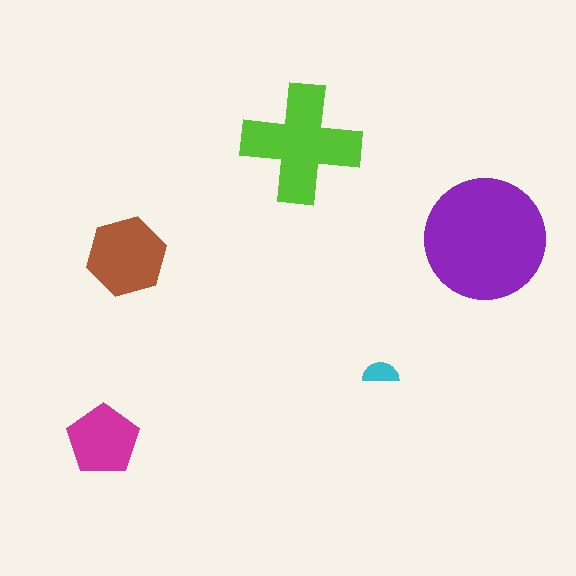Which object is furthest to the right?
The purple circle is rightmost.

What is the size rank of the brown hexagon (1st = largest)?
3rd.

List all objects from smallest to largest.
The cyan semicircle, the magenta pentagon, the brown hexagon, the lime cross, the purple circle.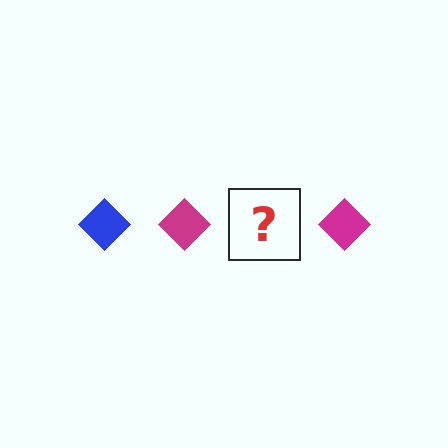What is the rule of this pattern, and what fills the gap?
The rule is that the pattern cycles through blue, magenta diamonds. The gap should be filled with a blue diamond.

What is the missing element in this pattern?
The missing element is a blue diamond.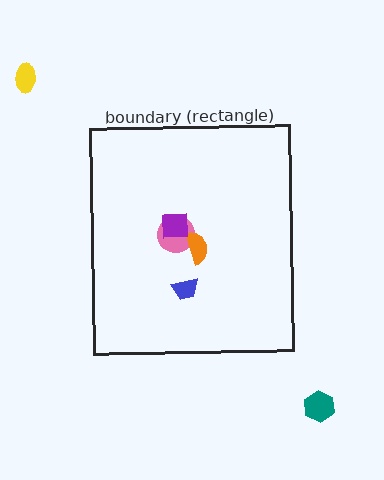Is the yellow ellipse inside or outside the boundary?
Outside.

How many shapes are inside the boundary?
4 inside, 2 outside.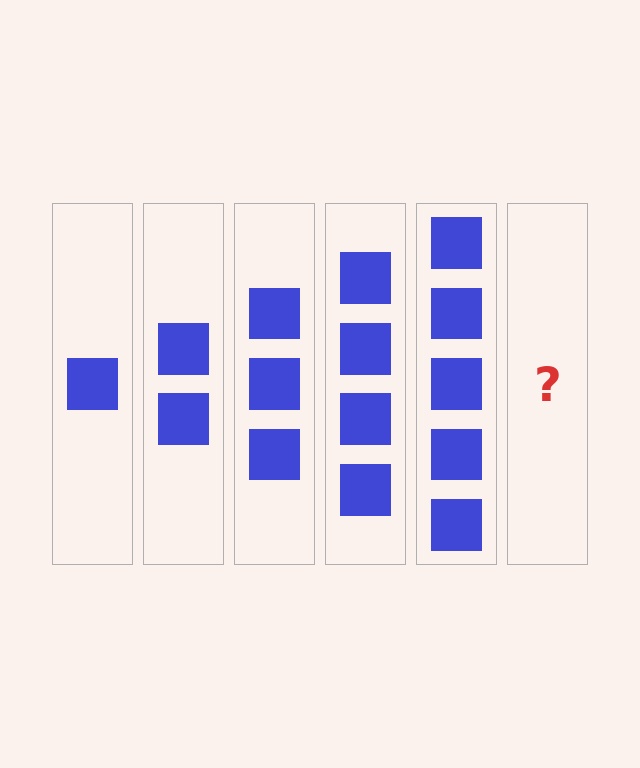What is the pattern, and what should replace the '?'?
The pattern is that each step adds one more square. The '?' should be 6 squares.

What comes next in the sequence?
The next element should be 6 squares.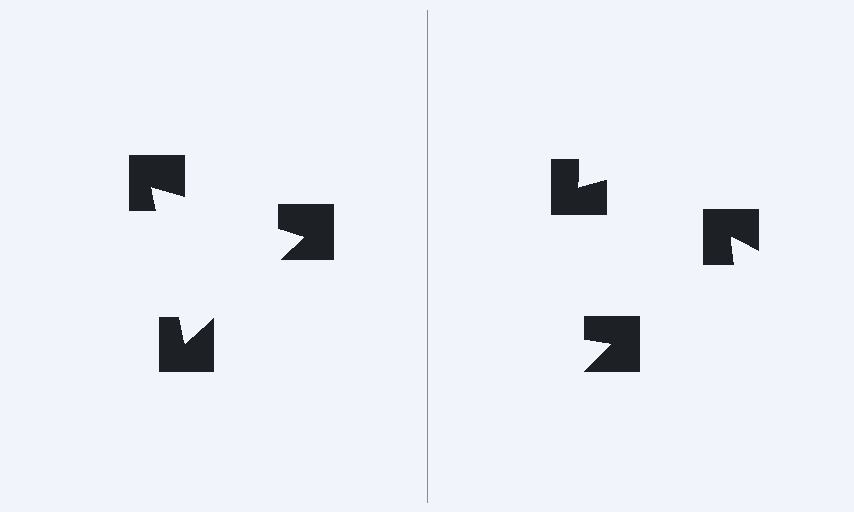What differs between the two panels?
The notched squares are positioned identically on both sides; only the wedge orientations differ. On the left they align to a triangle; on the right they are misaligned.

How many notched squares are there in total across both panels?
6 — 3 on each side.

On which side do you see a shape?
An illusory triangle appears on the left side. On the right side the wedge cuts are rotated, so no coherent shape forms.